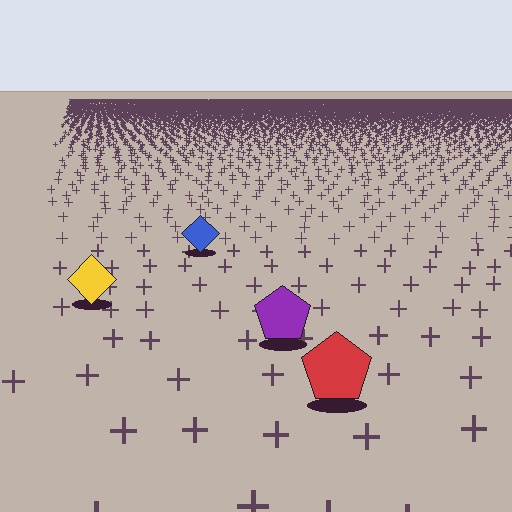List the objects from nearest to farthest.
From nearest to farthest: the red pentagon, the purple pentagon, the yellow diamond, the blue diamond.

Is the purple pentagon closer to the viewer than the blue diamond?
Yes. The purple pentagon is closer — you can tell from the texture gradient: the ground texture is coarser near it.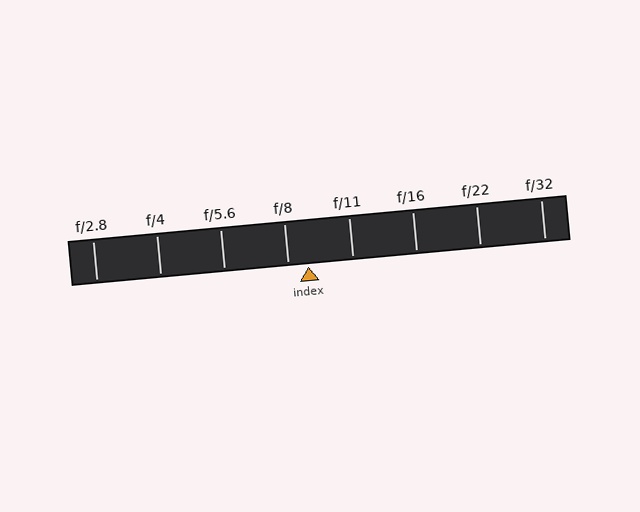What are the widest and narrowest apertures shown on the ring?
The widest aperture shown is f/2.8 and the narrowest is f/32.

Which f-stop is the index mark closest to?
The index mark is closest to f/8.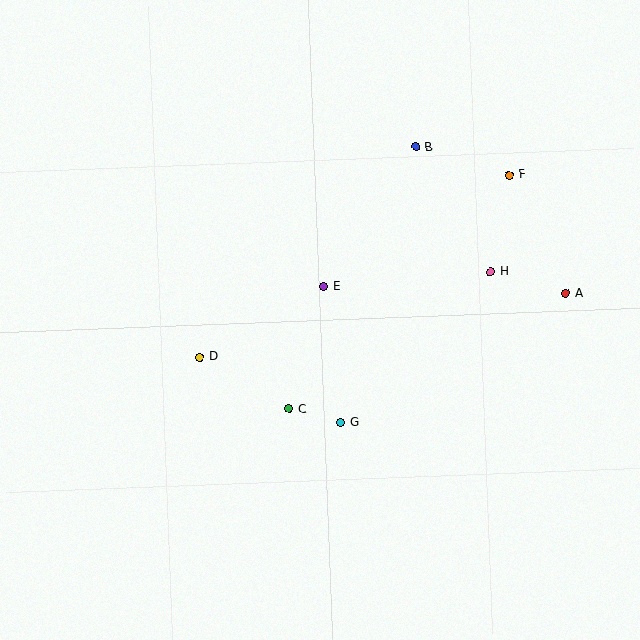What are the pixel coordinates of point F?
Point F is at (509, 175).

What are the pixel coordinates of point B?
Point B is at (416, 147).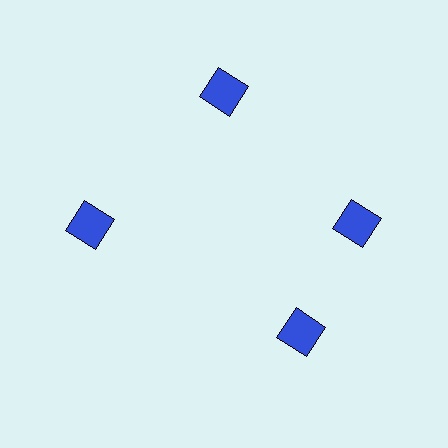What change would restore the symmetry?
The symmetry would be restored by rotating it back into even spacing with its neighbors so that all 4 squares sit at equal angles and equal distance from the center.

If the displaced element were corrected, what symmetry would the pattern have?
It would have 4-fold rotational symmetry — the pattern would map onto itself every 90 degrees.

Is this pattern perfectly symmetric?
No. The 4 blue squares are arranged in a ring, but one element near the 6 o'clock position is rotated out of alignment along the ring, breaking the 4-fold rotational symmetry.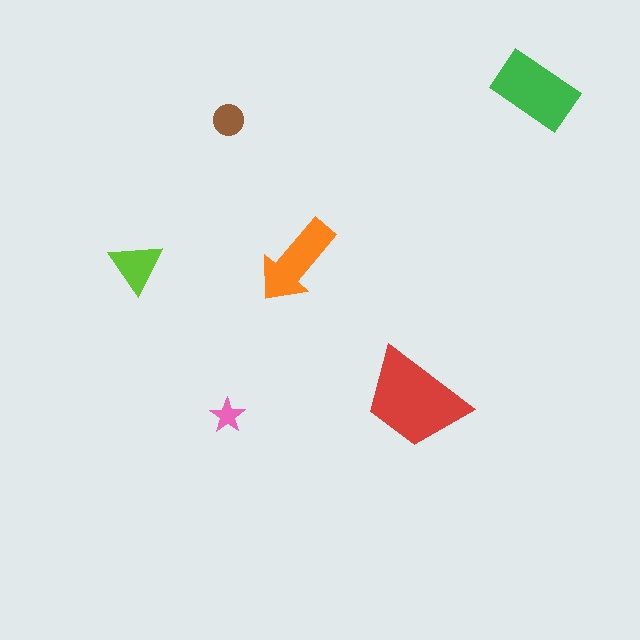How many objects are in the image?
There are 6 objects in the image.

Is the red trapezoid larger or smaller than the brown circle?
Larger.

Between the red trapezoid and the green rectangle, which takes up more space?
The red trapezoid.